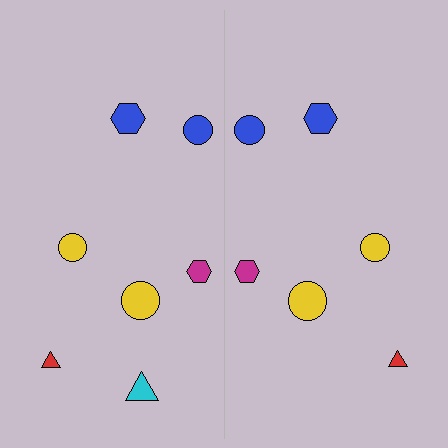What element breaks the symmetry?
A cyan triangle is missing from the right side.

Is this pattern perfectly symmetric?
No, the pattern is not perfectly symmetric. A cyan triangle is missing from the right side.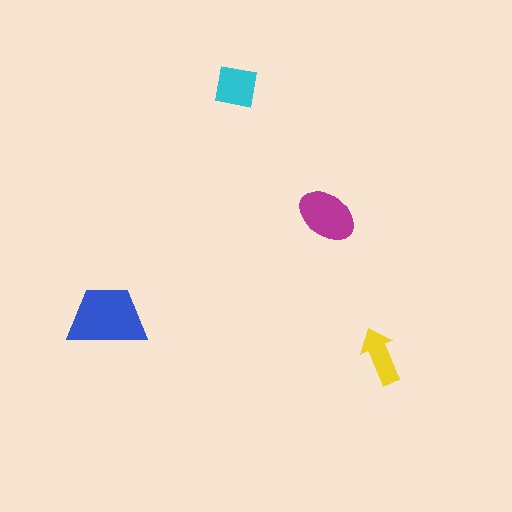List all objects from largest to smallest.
The blue trapezoid, the magenta ellipse, the cyan square, the yellow arrow.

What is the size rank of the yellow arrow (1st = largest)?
4th.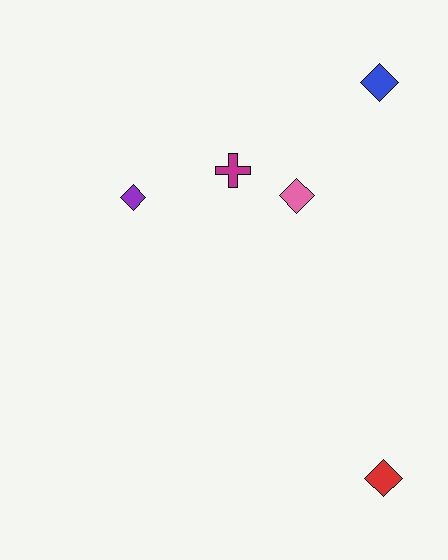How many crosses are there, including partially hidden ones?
There is 1 cross.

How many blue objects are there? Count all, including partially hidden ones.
There is 1 blue object.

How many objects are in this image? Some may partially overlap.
There are 5 objects.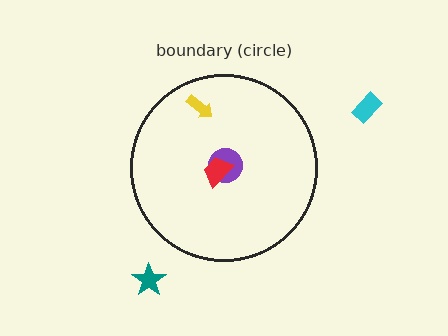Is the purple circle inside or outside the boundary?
Inside.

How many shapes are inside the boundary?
3 inside, 2 outside.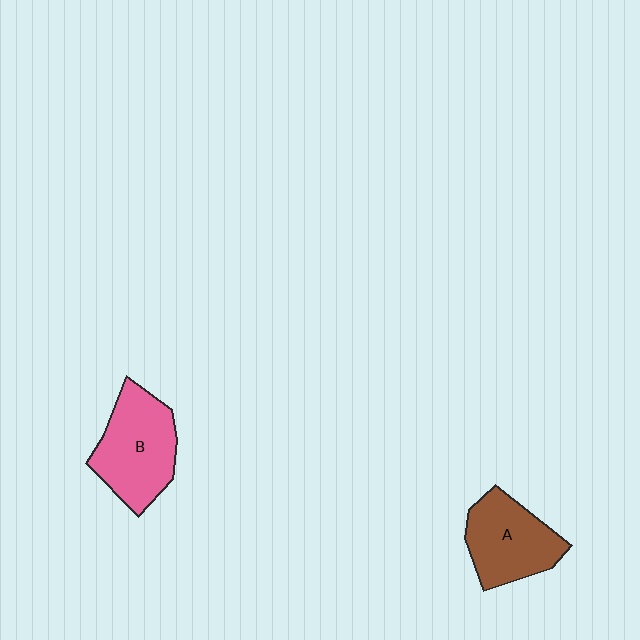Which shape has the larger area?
Shape B (pink).